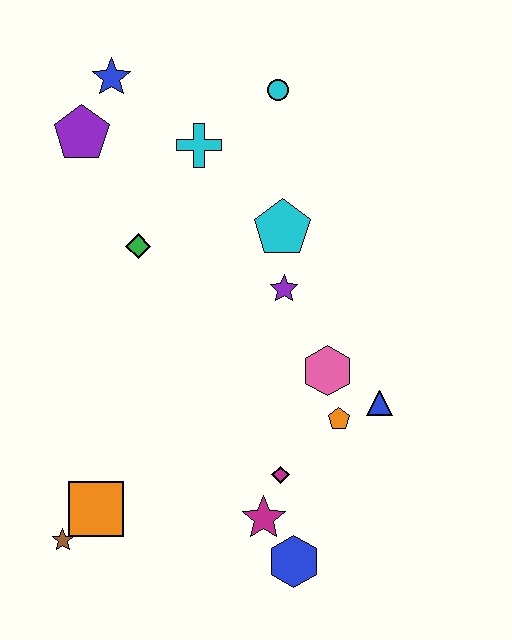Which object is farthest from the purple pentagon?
The blue hexagon is farthest from the purple pentagon.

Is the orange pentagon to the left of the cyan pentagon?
No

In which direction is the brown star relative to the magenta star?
The brown star is to the left of the magenta star.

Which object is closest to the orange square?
The brown star is closest to the orange square.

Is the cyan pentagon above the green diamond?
Yes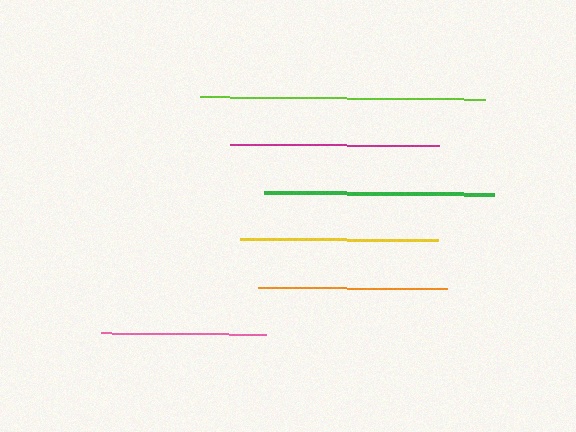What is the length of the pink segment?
The pink segment is approximately 165 pixels long.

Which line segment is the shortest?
The pink line is the shortest at approximately 165 pixels.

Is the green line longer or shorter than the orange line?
The green line is longer than the orange line.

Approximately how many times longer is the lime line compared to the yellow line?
The lime line is approximately 1.4 times the length of the yellow line.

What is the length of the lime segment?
The lime segment is approximately 285 pixels long.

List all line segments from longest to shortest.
From longest to shortest: lime, green, magenta, yellow, orange, pink.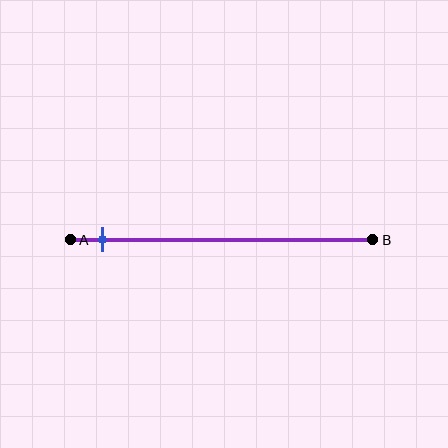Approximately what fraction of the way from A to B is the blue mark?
The blue mark is approximately 10% of the way from A to B.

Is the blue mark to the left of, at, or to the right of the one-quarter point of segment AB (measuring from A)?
The blue mark is to the left of the one-quarter point of segment AB.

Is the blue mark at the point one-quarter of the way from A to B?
No, the mark is at about 10% from A, not at the 25% one-quarter point.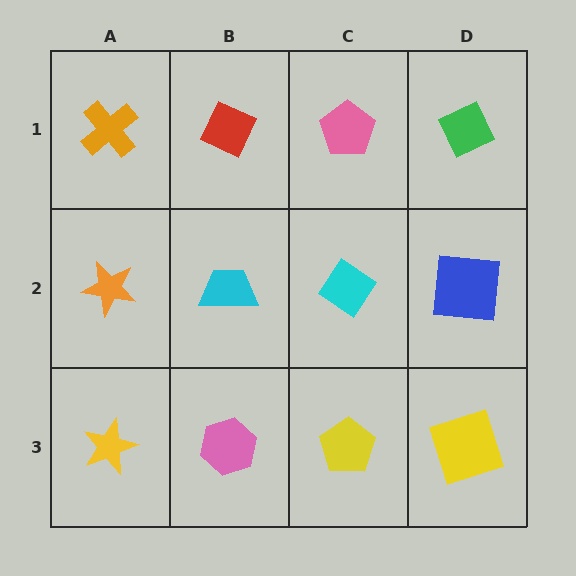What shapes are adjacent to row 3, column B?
A cyan trapezoid (row 2, column B), a yellow star (row 3, column A), a yellow pentagon (row 3, column C).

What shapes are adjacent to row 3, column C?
A cyan diamond (row 2, column C), a pink hexagon (row 3, column B), a yellow square (row 3, column D).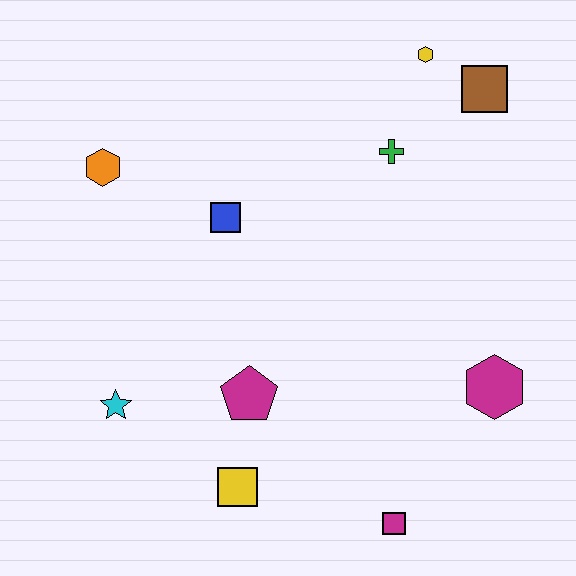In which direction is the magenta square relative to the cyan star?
The magenta square is to the right of the cyan star.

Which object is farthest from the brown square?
The cyan star is farthest from the brown square.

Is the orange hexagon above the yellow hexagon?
No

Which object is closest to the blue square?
The orange hexagon is closest to the blue square.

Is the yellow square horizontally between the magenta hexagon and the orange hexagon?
Yes